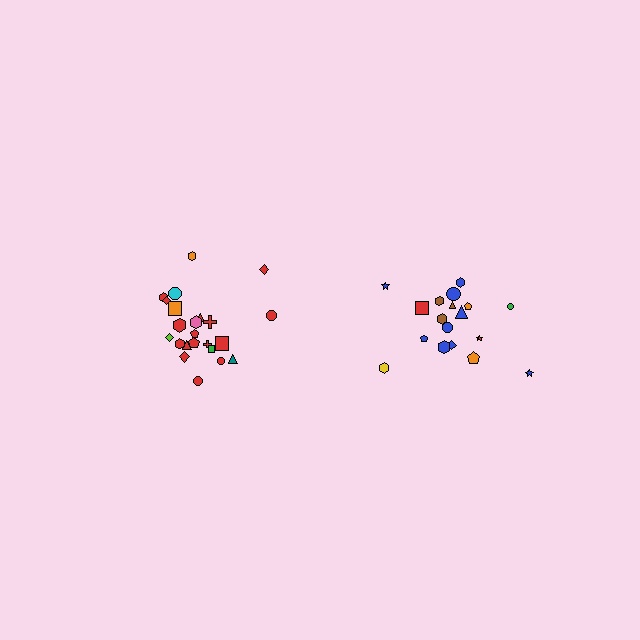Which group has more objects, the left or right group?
The left group.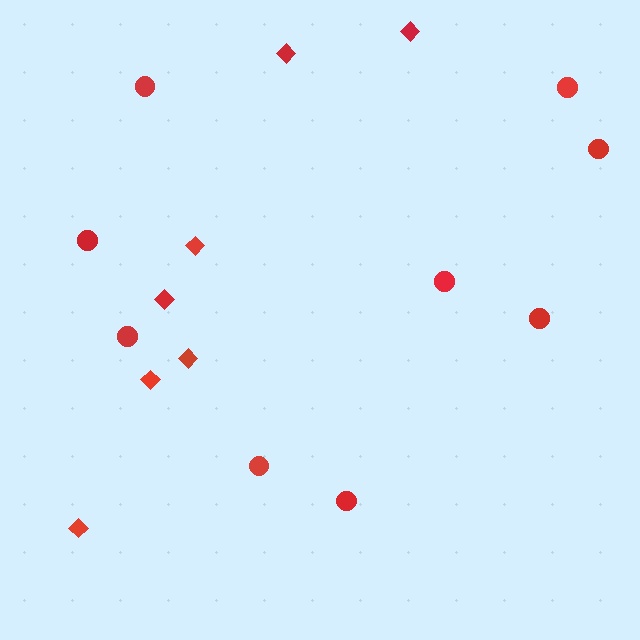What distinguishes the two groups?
There are 2 groups: one group of circles (9) and one group of diamonds (7).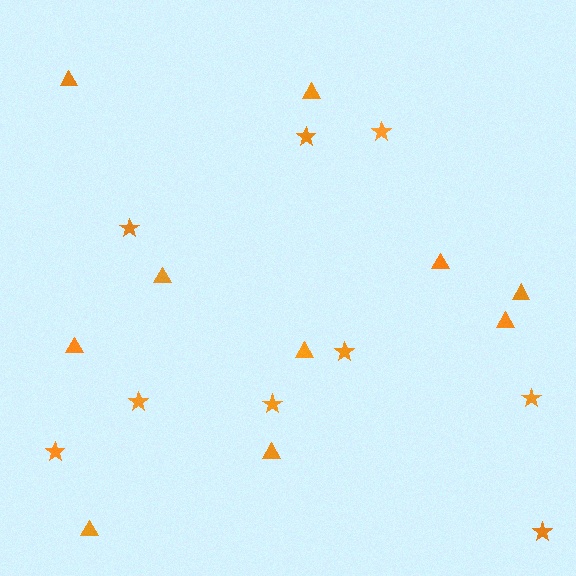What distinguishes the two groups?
There are 2 groups: one group of triangles (10) and one group of stars (9).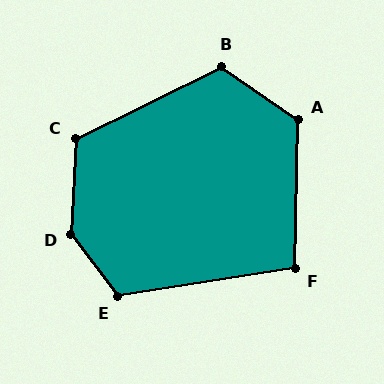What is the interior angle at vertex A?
Approximately 123 degrees (obtuse).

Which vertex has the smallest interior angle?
F, at approximately 100 degrees.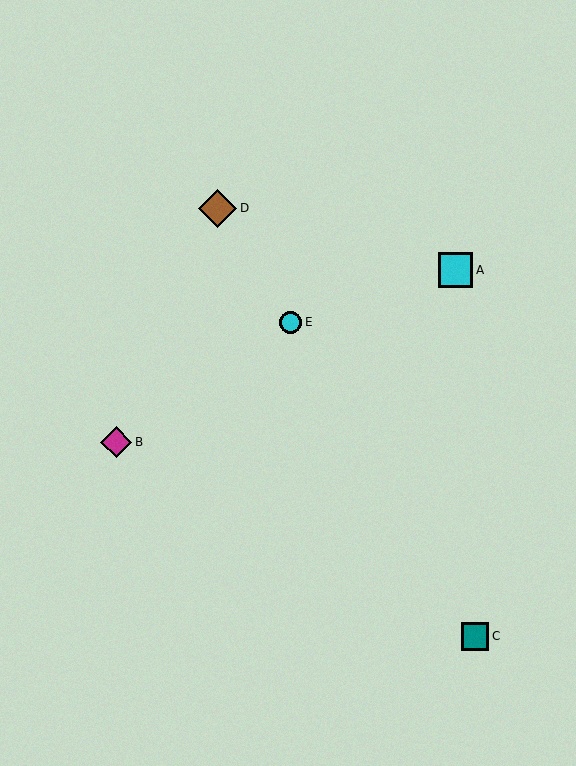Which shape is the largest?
The brown diamond (labeled D) is the largest.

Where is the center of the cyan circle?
The center of the cyan circle is at (290, 322).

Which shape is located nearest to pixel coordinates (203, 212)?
The brown diamond (labeled D) at (218, 208) is nearest to that location.